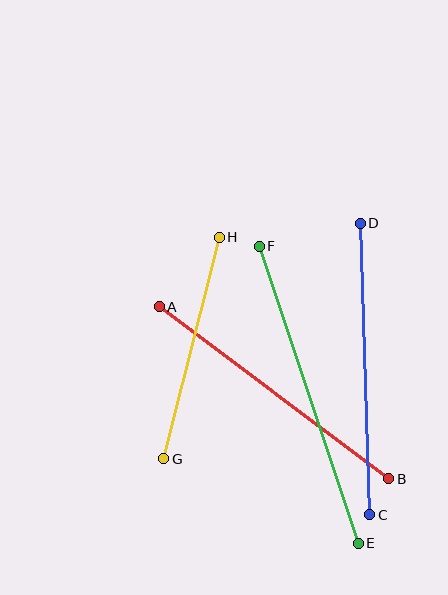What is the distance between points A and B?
The distance is approximately 287 pixels.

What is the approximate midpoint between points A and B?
The midpoint is at approximately (274, 393) pixels.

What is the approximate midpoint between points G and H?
The midpoint is at approximately (192, 348) pixels.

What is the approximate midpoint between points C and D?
The midpoint is at approximately (365, 369) pixels.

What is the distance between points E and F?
The distance is approximately 313 pixels.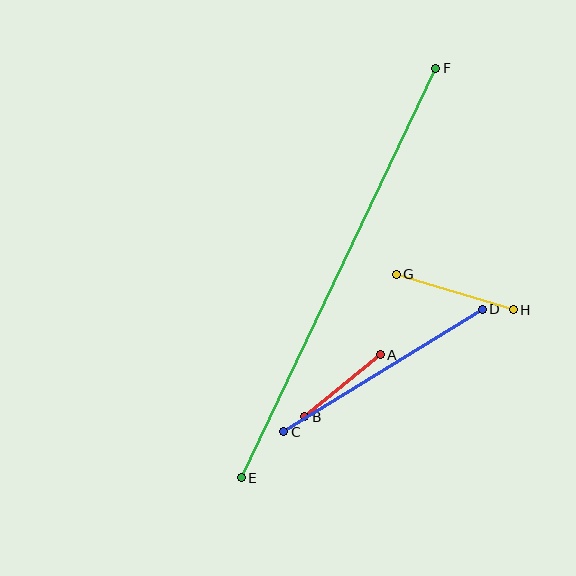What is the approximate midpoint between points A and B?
The midpoint is at approximately (343, 386) pixels.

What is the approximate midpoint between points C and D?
The midpoint is at approximately (383, 370) pixels.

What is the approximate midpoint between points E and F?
The midpoint is at approximately (338, 273) pixels.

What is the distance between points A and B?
The distance is approximately 98 pixels.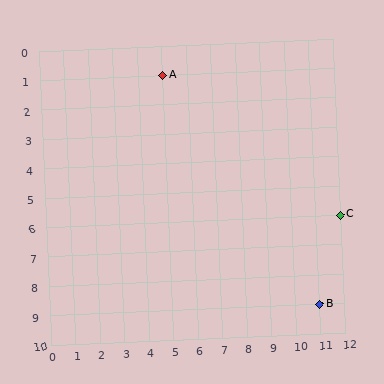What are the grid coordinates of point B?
Point B is at grid coordinates (11, 9).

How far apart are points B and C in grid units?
Points B and C are 1 column and 3 rows apart (about 3.2 grid units diagonally).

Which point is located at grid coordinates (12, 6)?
Point C is at (12, 6).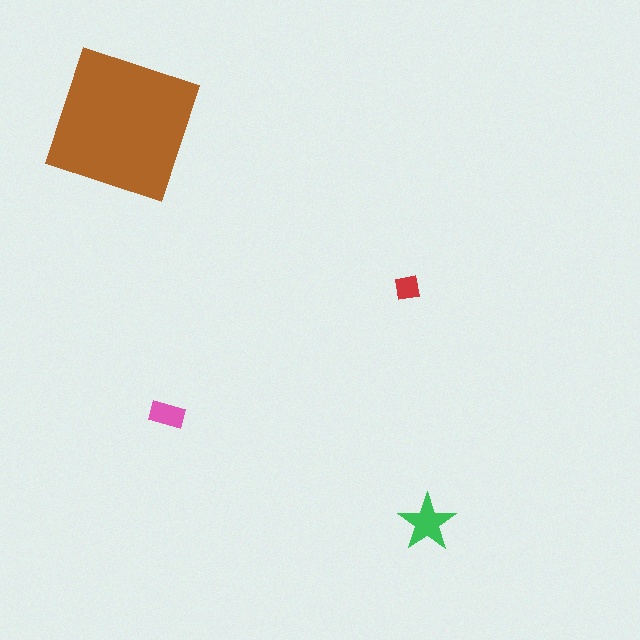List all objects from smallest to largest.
The red square, the pink rectangle, the green star, the brown square.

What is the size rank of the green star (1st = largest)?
2nd.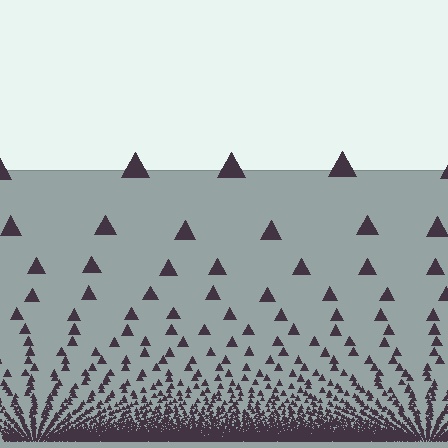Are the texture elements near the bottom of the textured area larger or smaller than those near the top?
Smaller. The gradient is inverted — elements near the bottom are smaller and denser.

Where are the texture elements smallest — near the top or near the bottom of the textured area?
Near the bottom.